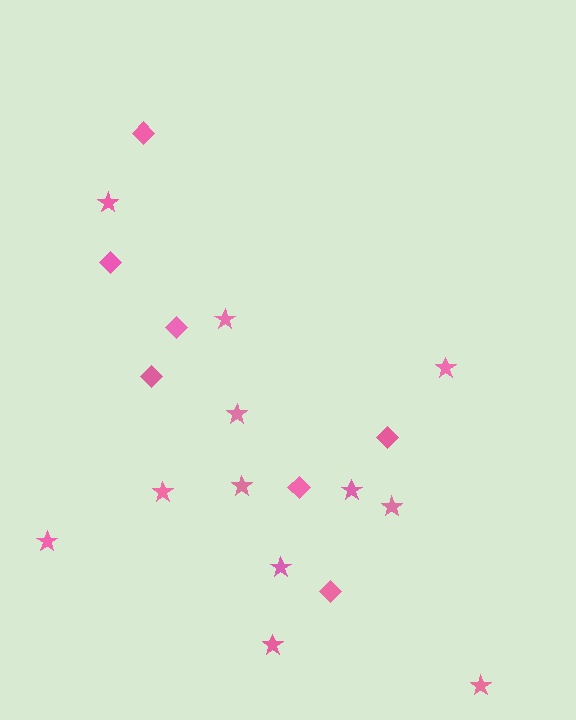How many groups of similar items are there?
There are 2 groups: one group of diamonds (7) and one group of stars (12).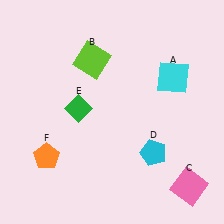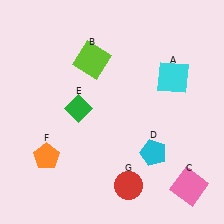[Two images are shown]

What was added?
A red circle (G) was added in Image 2.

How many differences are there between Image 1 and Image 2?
There is 1 difference between the two images.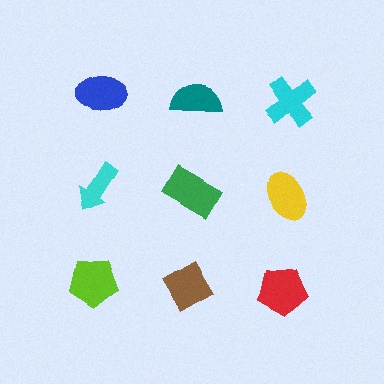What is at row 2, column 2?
A green rectangle.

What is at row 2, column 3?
A yellow ellipse.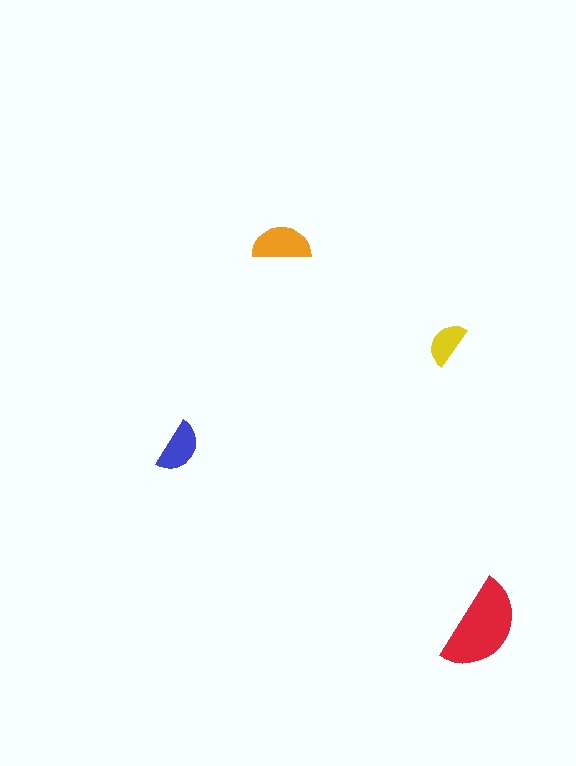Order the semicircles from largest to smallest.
the red one, the orange one, the blue one, the yellow one.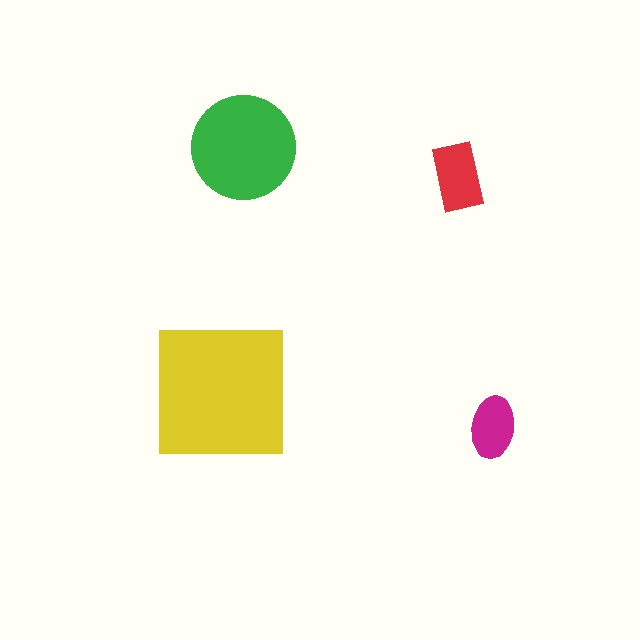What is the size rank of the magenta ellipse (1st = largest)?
4th.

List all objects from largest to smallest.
The yellow square, the green circle, the red rectangle, the magenta ellipse.